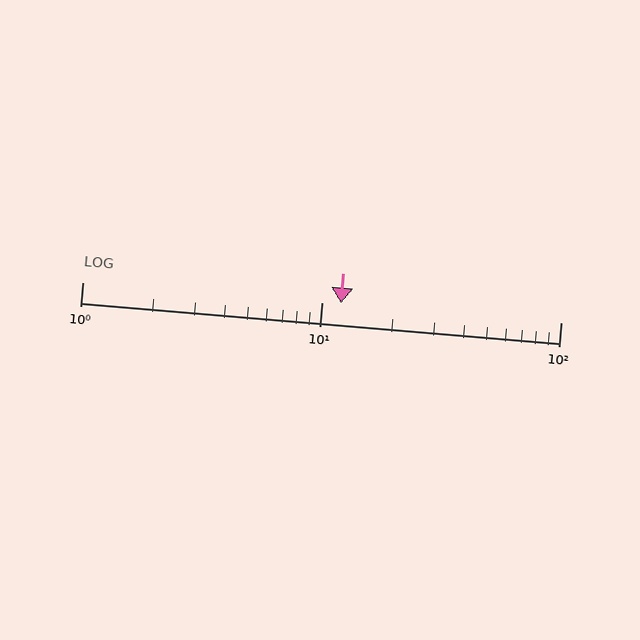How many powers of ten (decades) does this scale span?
The scale spans 2 decades, from 1 to 100.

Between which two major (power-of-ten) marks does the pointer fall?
The pointer is between 10 and 100.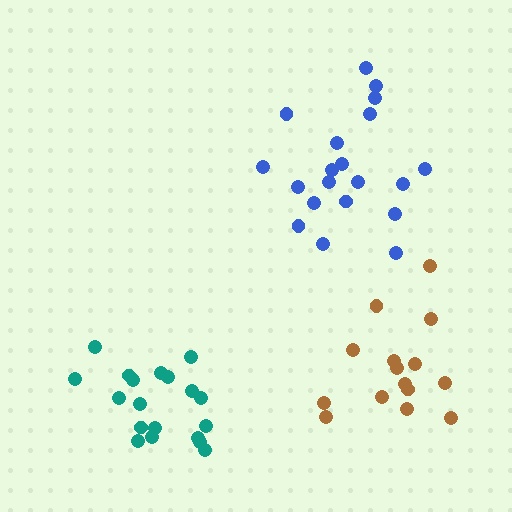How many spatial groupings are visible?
There are 3 spatial groupings.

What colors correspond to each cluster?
The clusters are colored: teal, brown, blue.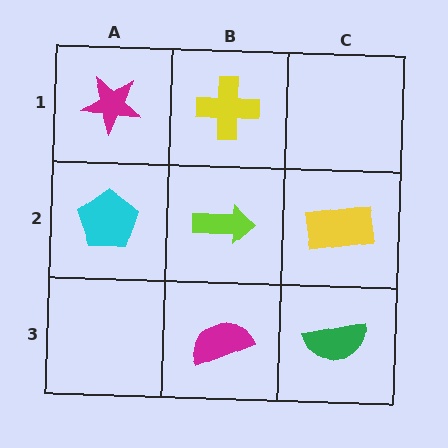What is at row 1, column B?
A yellow cross.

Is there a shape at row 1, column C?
No, that cell is empty.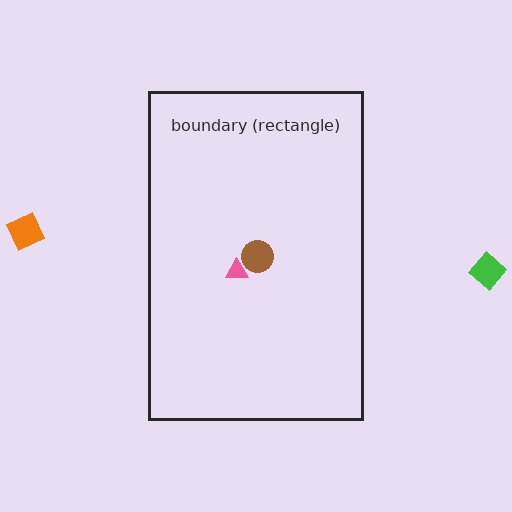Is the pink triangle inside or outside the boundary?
Inside.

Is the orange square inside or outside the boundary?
Outside.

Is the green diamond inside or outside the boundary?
Outside.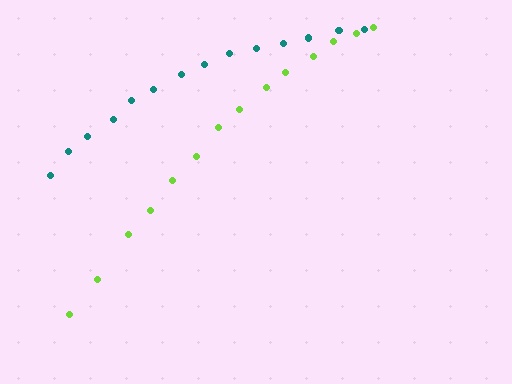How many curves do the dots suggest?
There are 2 distinct paths.